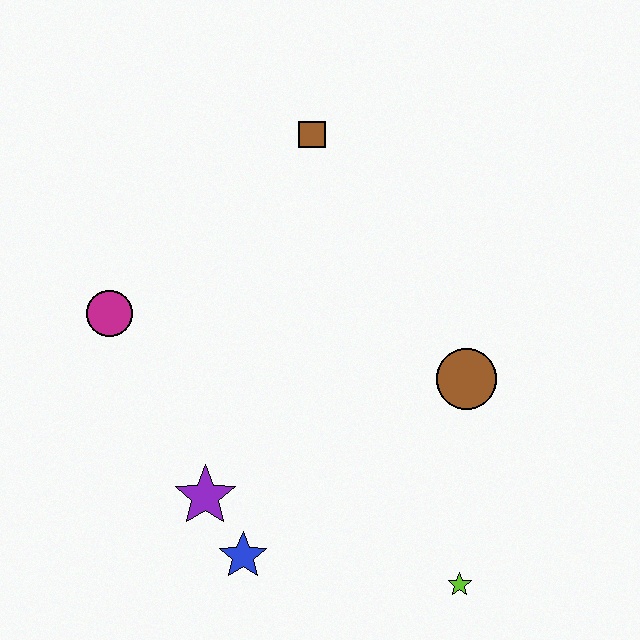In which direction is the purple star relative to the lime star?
The purple star is to the left of the lime star.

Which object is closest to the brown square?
The magenta circle is closest to the brown square.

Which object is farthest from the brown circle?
The magenta circle is farthest from the brown circle.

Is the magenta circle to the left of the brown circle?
Yes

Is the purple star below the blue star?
No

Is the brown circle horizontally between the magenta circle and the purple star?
No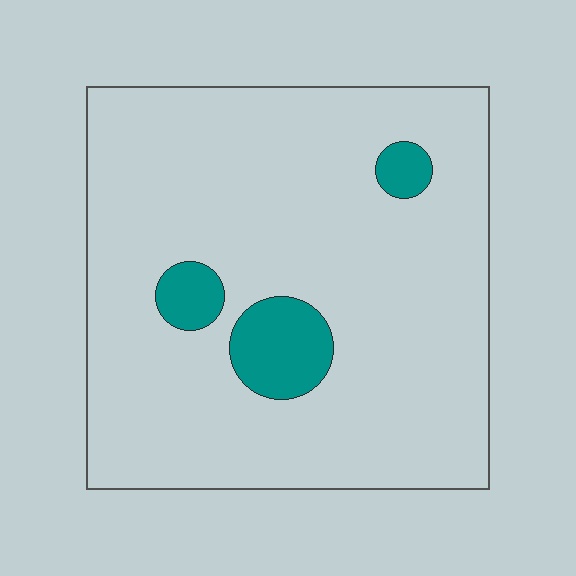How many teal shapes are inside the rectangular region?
3.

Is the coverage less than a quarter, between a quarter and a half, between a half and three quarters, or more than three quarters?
Less than a quarter.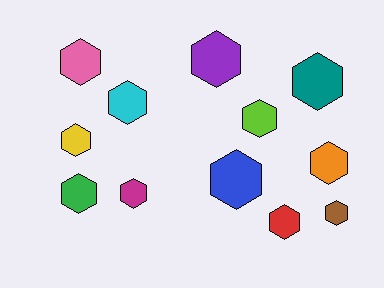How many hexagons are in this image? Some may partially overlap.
There are 12 hexagons.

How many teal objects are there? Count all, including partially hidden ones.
There is 1 teal object.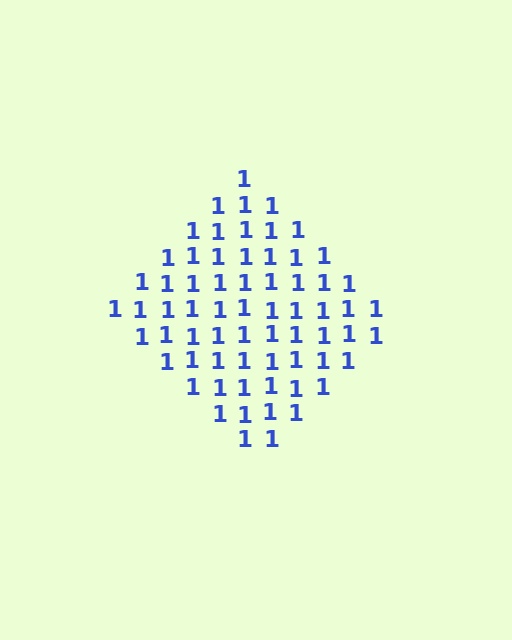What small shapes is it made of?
It is made of small digit 1's.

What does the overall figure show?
The overall figure shows a diamond.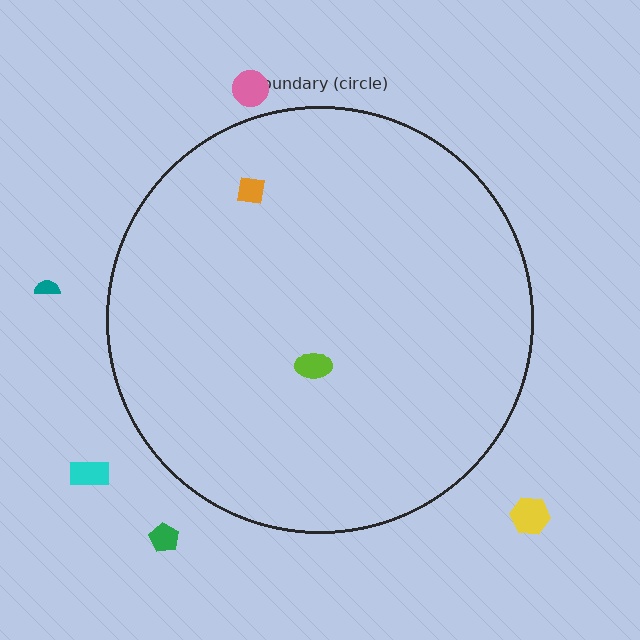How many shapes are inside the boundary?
2 inside, 5 outside.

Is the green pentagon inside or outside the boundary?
Outside.